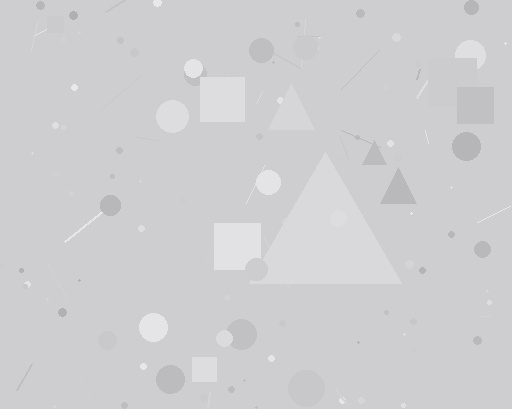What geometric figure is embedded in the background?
A triangle is embedded in the background.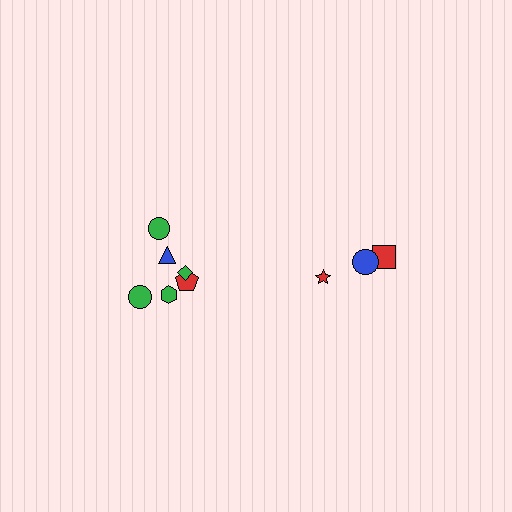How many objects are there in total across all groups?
There are 9 objects.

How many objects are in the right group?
There are 3 objects.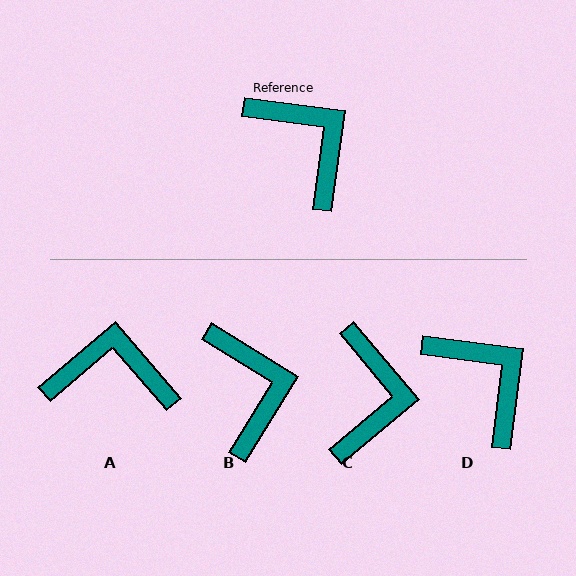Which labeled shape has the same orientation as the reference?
D.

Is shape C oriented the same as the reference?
No, it is off by about 43 degrees.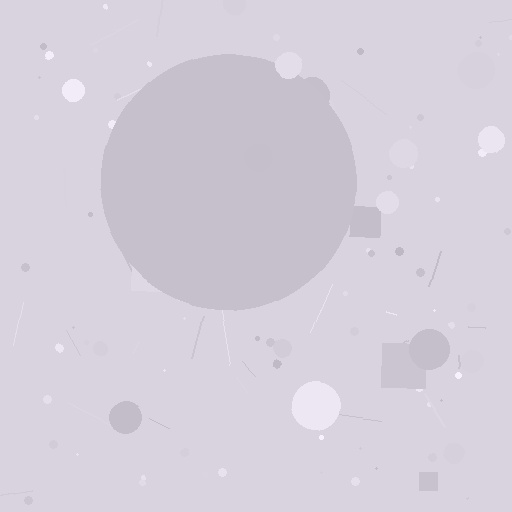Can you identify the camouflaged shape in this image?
The camouflaged shape is a circle.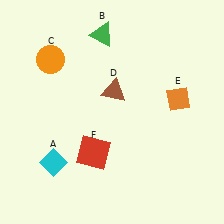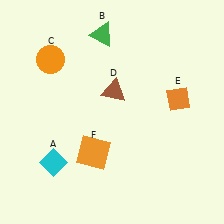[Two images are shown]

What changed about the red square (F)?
In Image 1, F is red. In Image 2, it changed to orange.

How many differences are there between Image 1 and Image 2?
There is 1 difference between the two images.